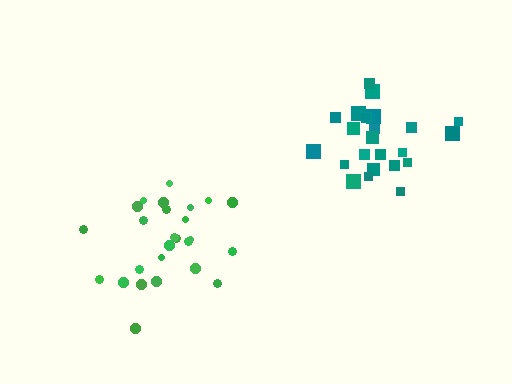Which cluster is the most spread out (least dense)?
Green.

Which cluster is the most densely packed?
Teal.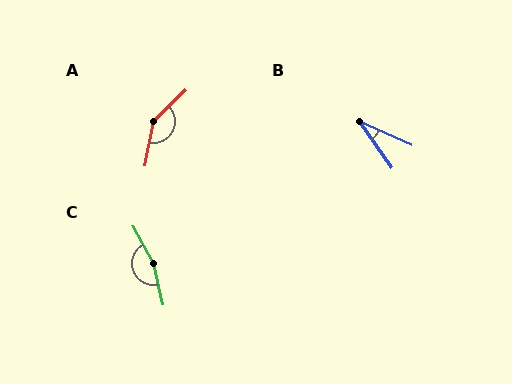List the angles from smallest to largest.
B (31°), A (145°), C (165°).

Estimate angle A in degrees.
Approximately 145 degrees.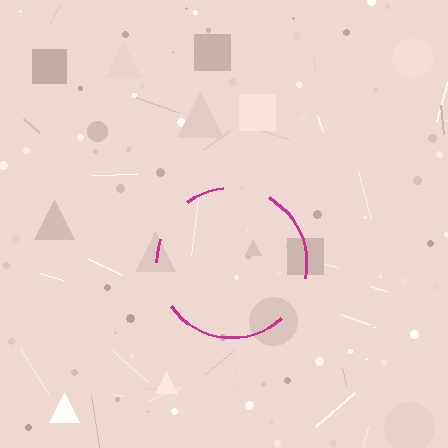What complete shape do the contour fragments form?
The contour fragments form a circle.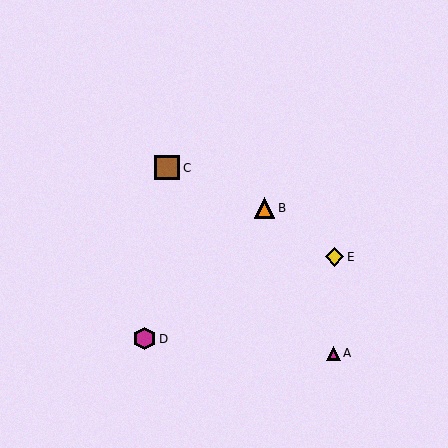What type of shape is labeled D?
Shape D is a magenta hexagon.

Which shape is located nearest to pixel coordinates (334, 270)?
The yellow diamond (labeled E) at (335, 257) is nearest to that location.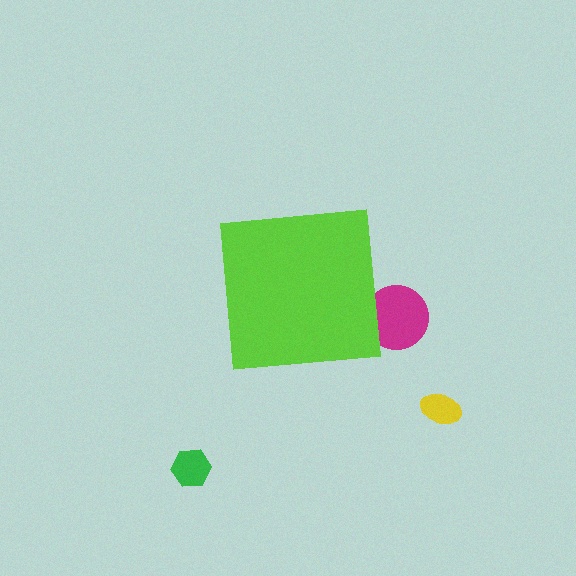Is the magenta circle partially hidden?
Yes, the magenta circle is partially hidden behind the lime square.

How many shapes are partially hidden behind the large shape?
1 shape is partially hidden.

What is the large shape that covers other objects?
A lime square.